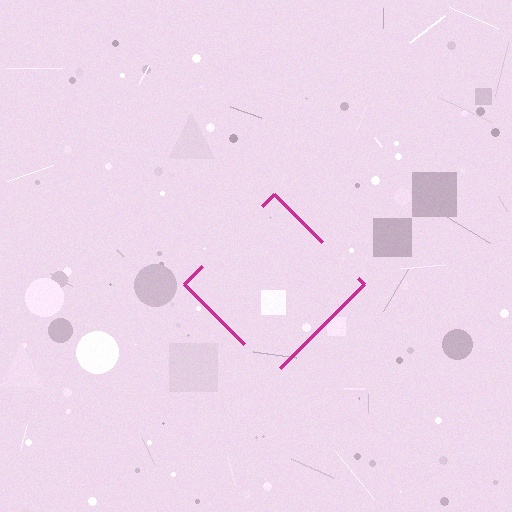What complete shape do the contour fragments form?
The contour fragments form a diamond.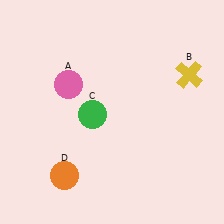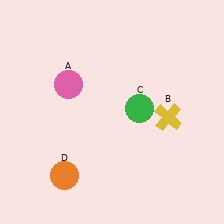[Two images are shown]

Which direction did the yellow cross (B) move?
The yellow cross (B) moved down.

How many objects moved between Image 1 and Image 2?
2 objects moved between the two images.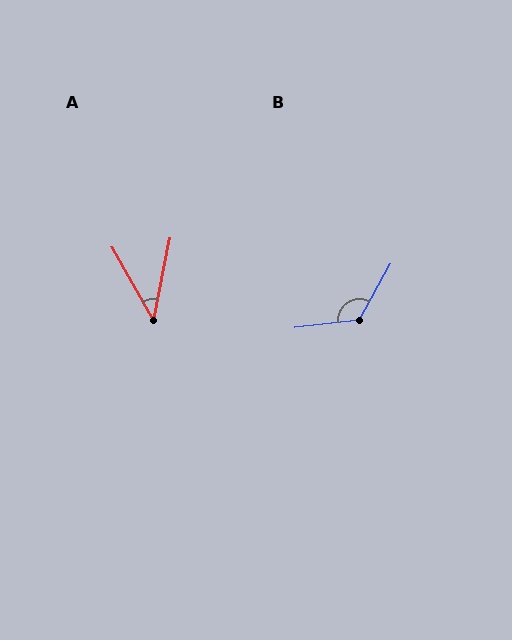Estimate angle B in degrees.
Approximately 126 degrees.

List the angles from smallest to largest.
A (41°), B (126°).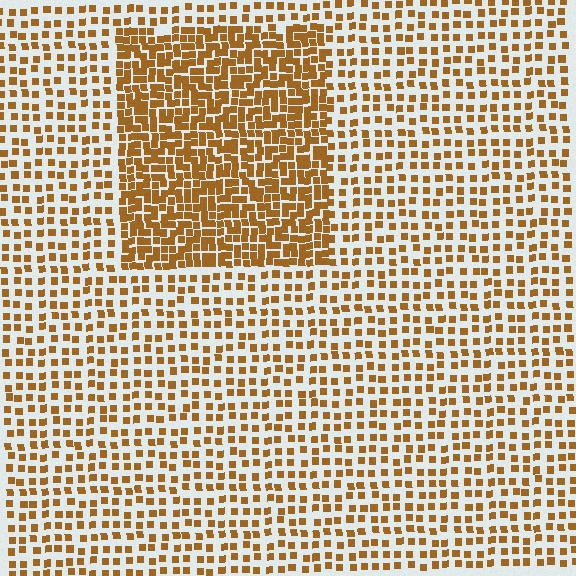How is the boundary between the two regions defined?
The boundary is defined by a change in element density (approximately 2.1x ratio). All elements are the same color, size, and shape.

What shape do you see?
I see a rectangle.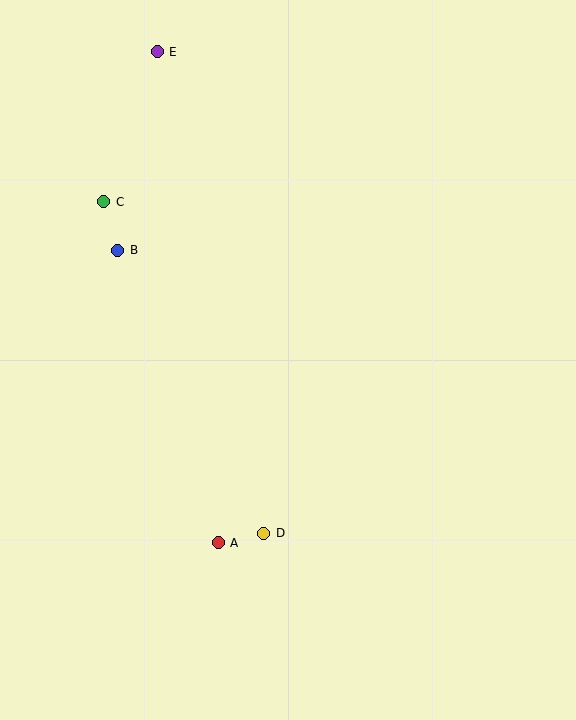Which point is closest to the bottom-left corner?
Point A is closest to the bottom-left corner.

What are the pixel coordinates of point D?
Point D is at (264, 533).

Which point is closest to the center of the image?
Point D at (264, 533) is closest to the center.